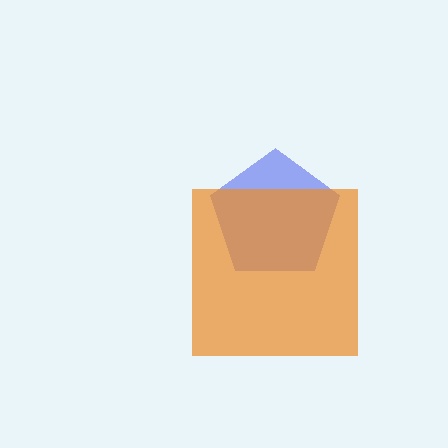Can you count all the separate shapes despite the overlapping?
Yes, there are 2 separate shapes.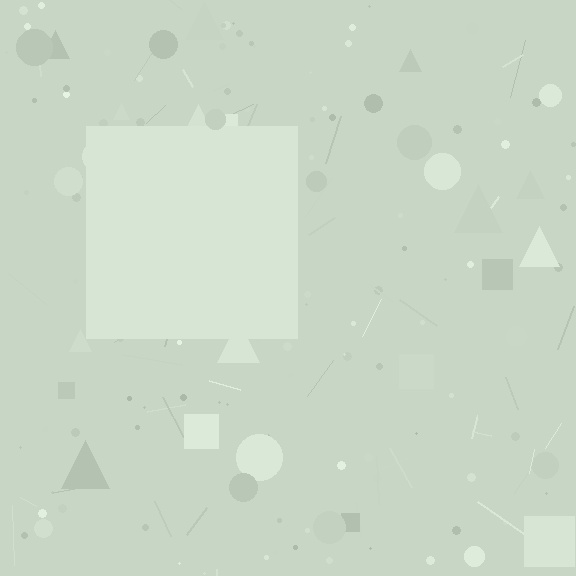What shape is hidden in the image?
A square is hidden in the image.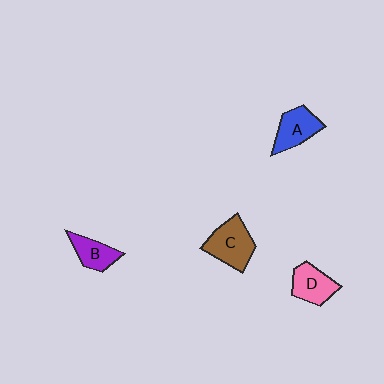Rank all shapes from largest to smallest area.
From largest to smallest: C (brown), A (blue), D (pink), B (purple).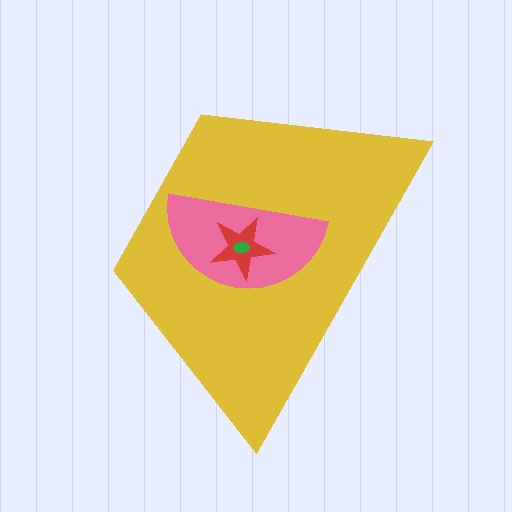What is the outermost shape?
The yellow trapezoid.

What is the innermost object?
The green ellipse.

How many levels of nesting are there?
4.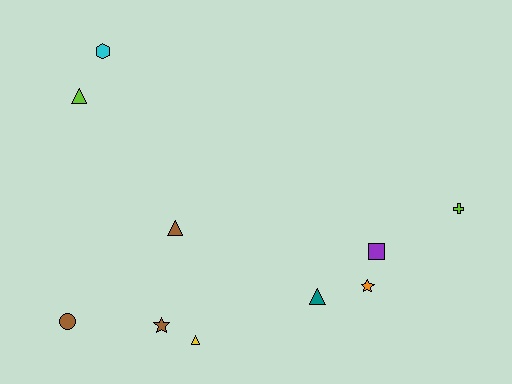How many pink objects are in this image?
There are no pink objects.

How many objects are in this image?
There are 10 objects.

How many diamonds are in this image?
There are no diamonds.